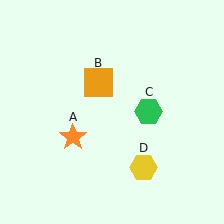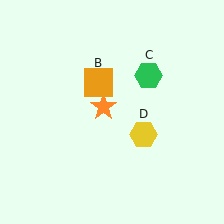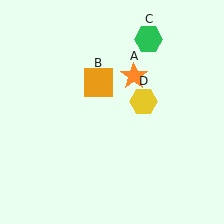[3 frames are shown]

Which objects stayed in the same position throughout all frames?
Orange square (object B) remained stationary.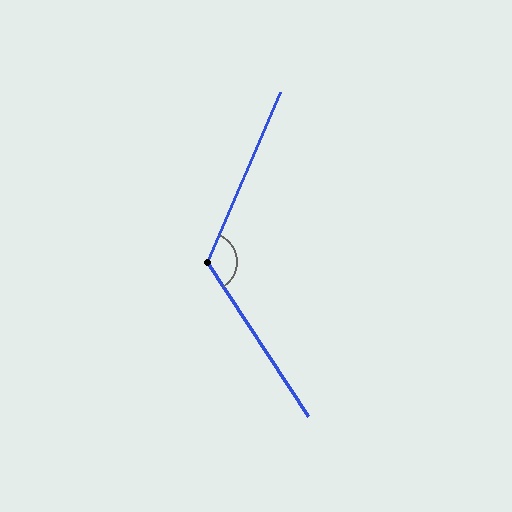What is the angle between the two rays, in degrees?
Approximately 124 degrees.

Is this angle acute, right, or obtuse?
It is obtuse.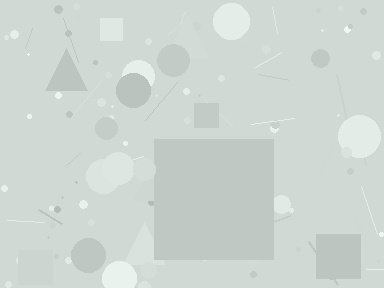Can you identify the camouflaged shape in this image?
The camouflaged shape is a square.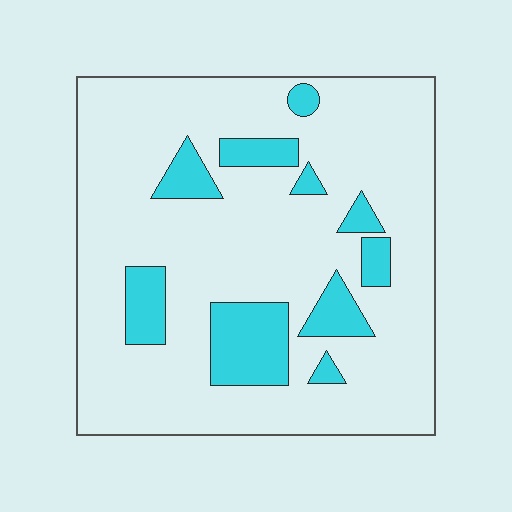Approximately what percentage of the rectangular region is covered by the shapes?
Approximately 15%.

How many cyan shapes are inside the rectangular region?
10.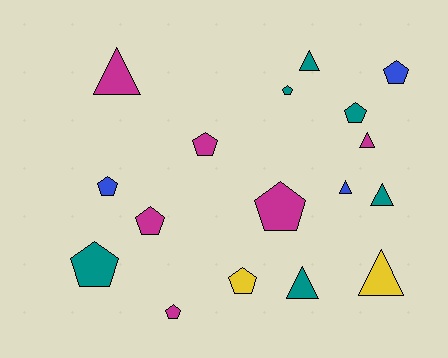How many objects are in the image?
There are 17 objects.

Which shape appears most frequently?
Pentagon, with 10 objects.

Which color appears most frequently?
Magenta, with 6 objects.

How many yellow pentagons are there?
There is 1 yellow pentagon.